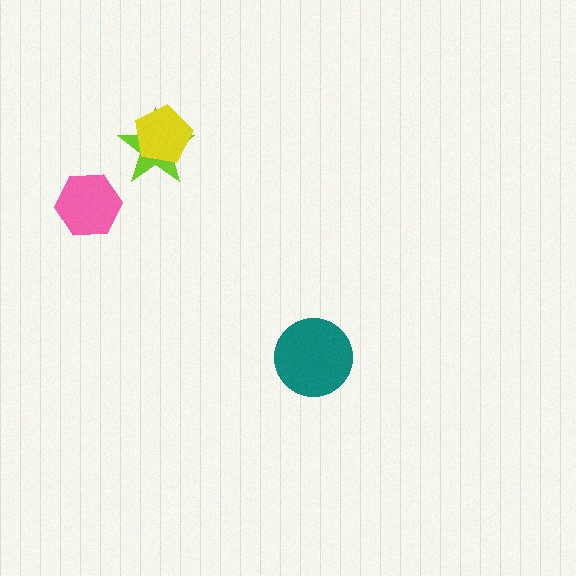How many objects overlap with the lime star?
1 object overlaps with the lime star.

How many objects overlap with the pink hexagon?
0 objects overlap with the pink hexagon.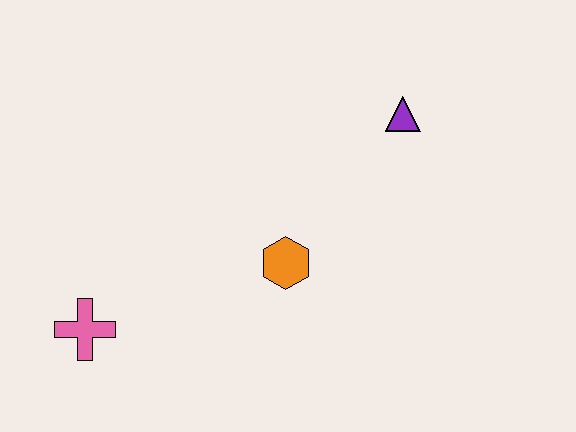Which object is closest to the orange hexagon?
The purple triangle is closest to the orange hexagon.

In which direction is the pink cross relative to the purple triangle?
The pink cross is to the left of the purple triangle.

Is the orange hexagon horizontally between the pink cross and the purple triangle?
Yes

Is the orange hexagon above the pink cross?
Yes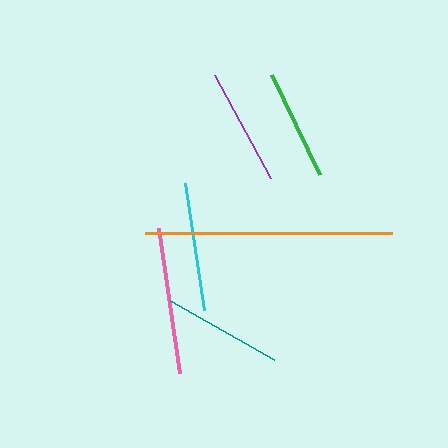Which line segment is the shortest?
The green line is the shortest at approximately 110 pixels.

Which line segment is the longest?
The orange line is the longest at approximately 248 pixels.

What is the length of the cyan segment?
The cyan segment is approximately 129 pixels long.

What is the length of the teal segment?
The teal segment is approximately 119 pixels long.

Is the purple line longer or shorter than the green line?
The purple line is longer than the green line.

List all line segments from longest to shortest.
From longest to shortest: orange, pink, cyan, teal, purple, green.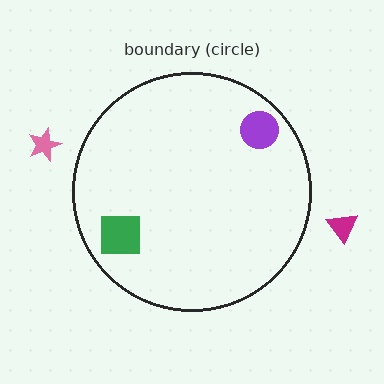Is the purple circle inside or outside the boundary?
Inside.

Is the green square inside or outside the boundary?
Inside.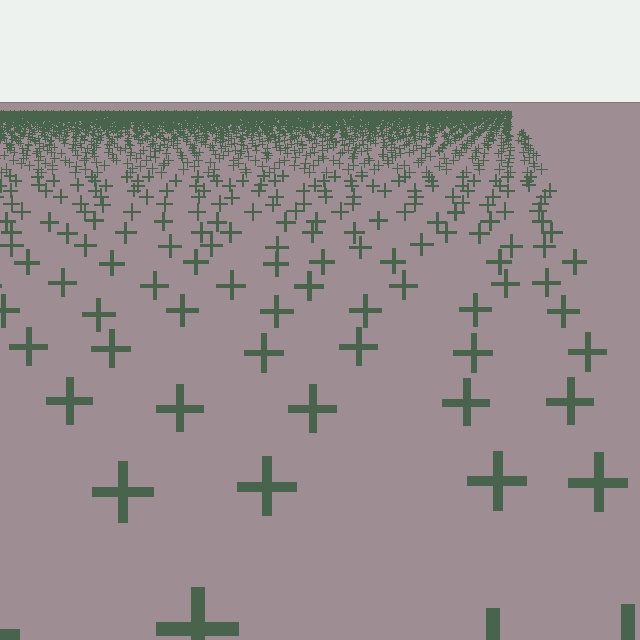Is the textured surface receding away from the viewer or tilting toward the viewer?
The surface is receding away from the viewer. Texture elements get smaller and denser toward the top.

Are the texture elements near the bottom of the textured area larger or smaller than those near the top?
Larger. Near the bottom, elements are closer to the viewer and appear at a bigger on-screen size.